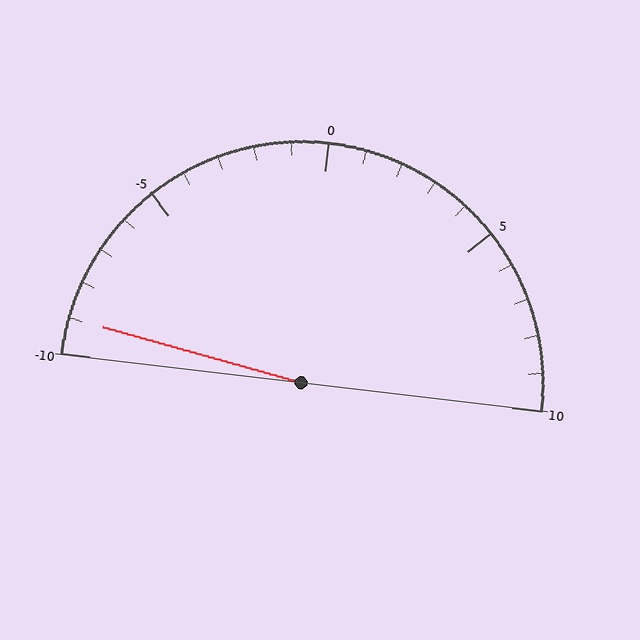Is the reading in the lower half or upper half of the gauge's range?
The reading is in the lower half of the range (-10 to 10).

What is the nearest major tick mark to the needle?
The nearest major tick mark is -10.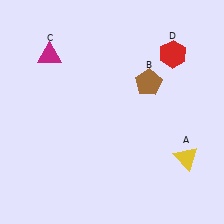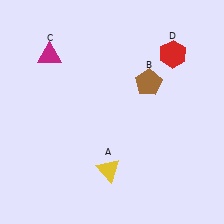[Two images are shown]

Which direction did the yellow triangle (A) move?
The yellow triangle (A) moved left.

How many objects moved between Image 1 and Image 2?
1 object moved between the two images.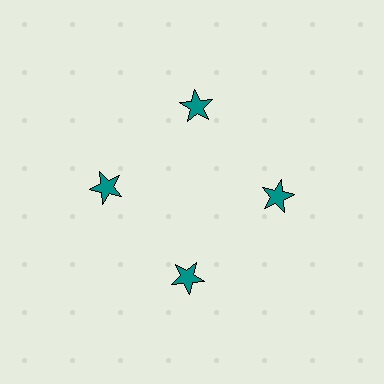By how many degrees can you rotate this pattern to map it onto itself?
The pattern maps onto itself every 90 degrees of rotation.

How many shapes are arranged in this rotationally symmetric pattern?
There are 4 shapes, arranged in 4 groups of 1.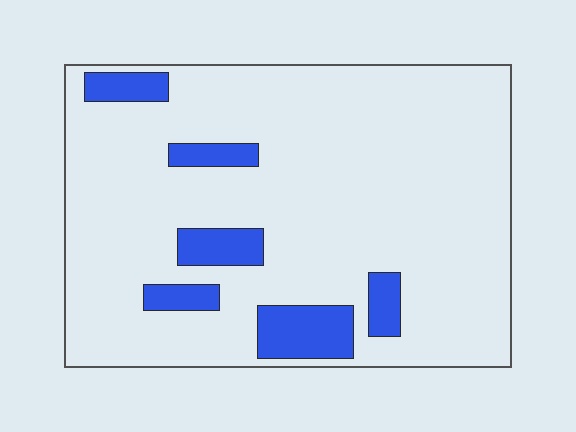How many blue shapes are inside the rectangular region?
6.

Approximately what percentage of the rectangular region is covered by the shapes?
Approximately 15%.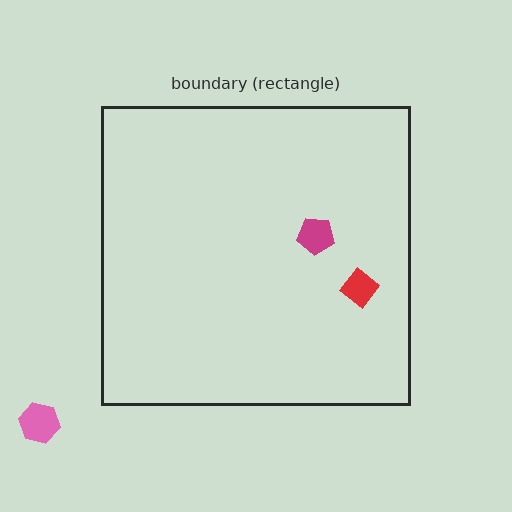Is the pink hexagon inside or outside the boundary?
Outside.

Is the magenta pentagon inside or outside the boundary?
Inside.